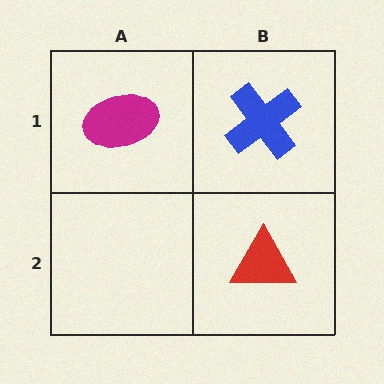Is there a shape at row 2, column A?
No, that cell is empty.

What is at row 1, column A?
A magenta ellipse.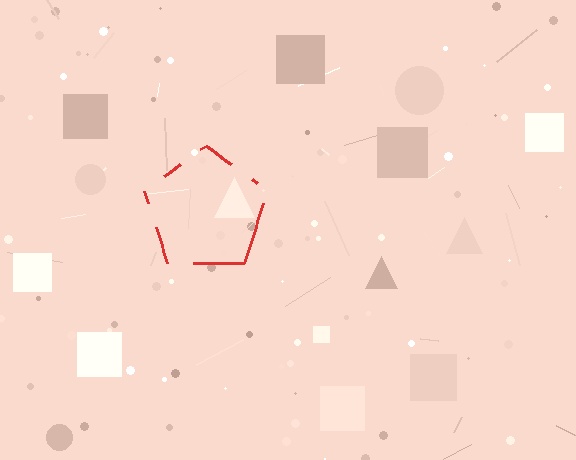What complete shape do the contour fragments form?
The contour fragments form a pentagon.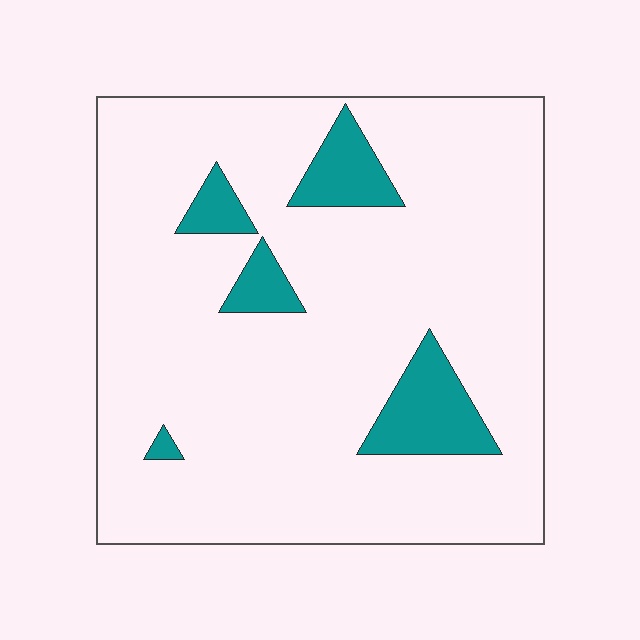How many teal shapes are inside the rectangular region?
5.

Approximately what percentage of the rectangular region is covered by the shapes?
Approximately 10%.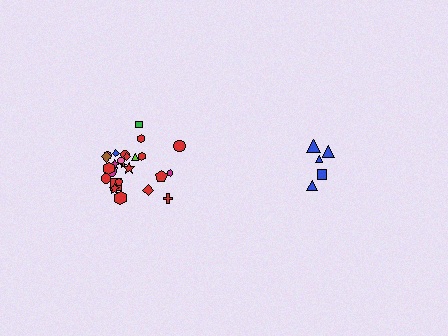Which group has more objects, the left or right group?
The left group.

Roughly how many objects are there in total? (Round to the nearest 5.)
Roughly 30 objects in total.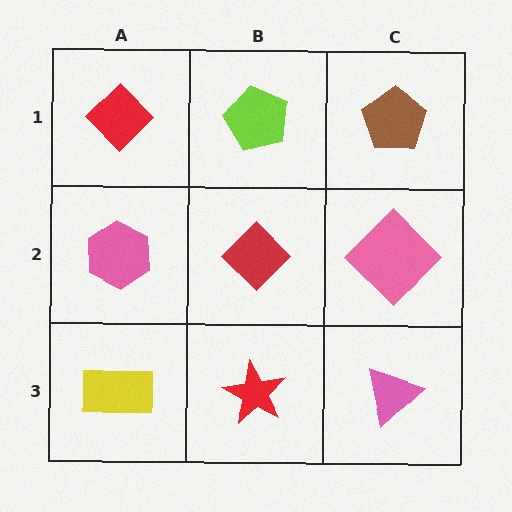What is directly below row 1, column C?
A pink diamond.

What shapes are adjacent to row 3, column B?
A red diamond (row 2, column B), a yellow rectangle (row 3, column A), a pink triangle (row 3, column C).